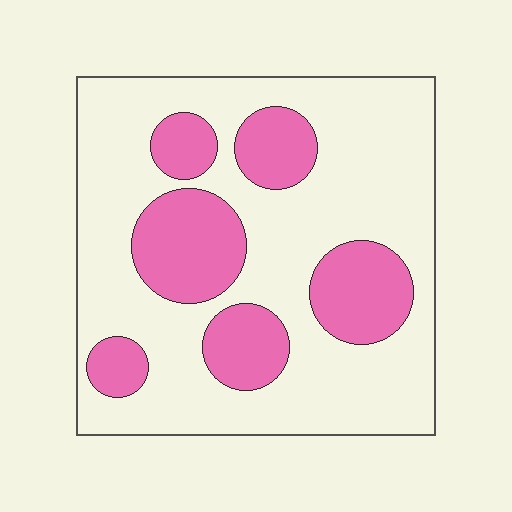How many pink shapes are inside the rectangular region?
6.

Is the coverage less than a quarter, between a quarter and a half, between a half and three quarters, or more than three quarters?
Between a quarter and a half.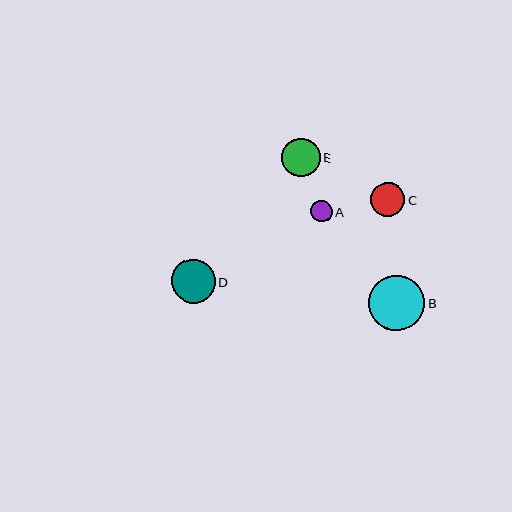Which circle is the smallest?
Circle A is the smallest with a size of approximately 22 pixels.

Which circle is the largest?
Circle B is the largest with a size of approximately 56 pixels.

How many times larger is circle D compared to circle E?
Circle D is approximately 1.1 times the size of circle E.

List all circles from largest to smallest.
From largest to smallest: B, D, E, C, A.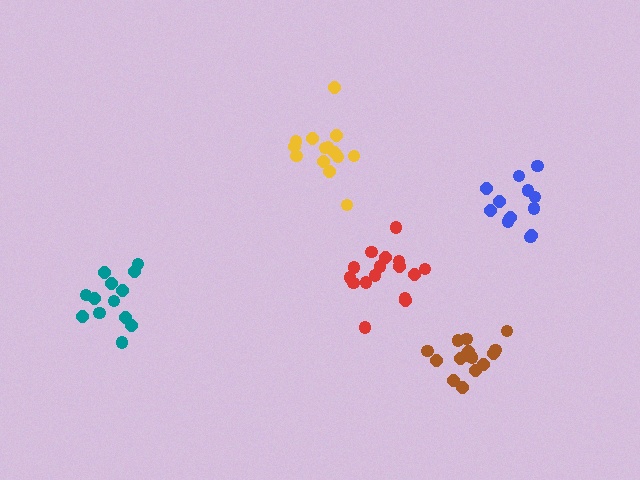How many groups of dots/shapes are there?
There are 5 groups.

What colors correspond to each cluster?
The clusters are colored: blue, teal, yellow, brown, red.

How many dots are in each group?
Group 1: 12 dots, Group 2: 13 dots, Group 3: 14 dots, Group 4: 15 dots, Group 5: 16 dots (70 total).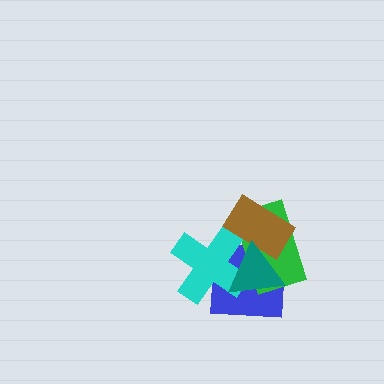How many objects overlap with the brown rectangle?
4 objects overlap with the brown rectangle.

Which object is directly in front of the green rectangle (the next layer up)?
The cyan cross is directly in front of the green rectangle.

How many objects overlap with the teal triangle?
4 objects overlap with the teal triangle.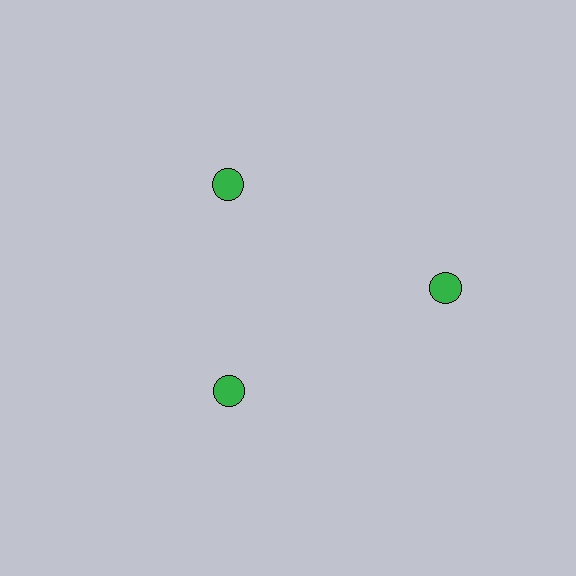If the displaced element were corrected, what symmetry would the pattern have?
It would have 3-fold rotational symmetry — the pattern would map onto itself every 120 degrees.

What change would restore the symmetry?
The symmetry would be restored by moving it inward, back onto the ring so that all 3 circles sit at equal angles and equal distance from the center.